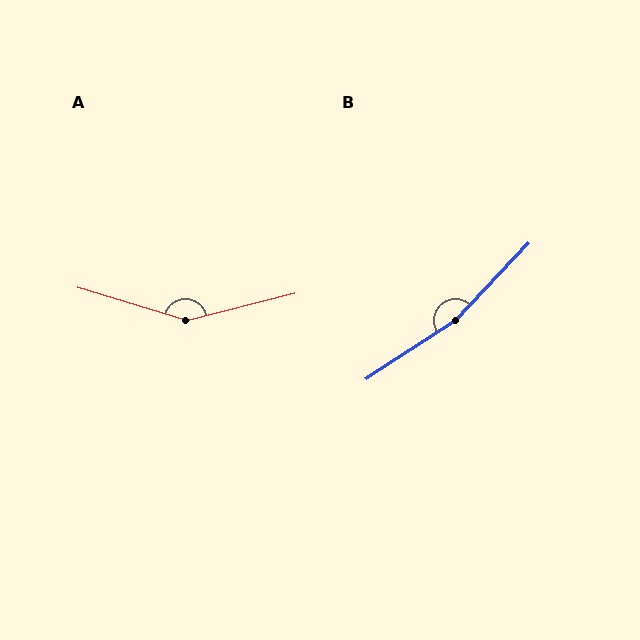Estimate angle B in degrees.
Approximately 167 degrees.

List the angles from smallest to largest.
A (149°), B (167°).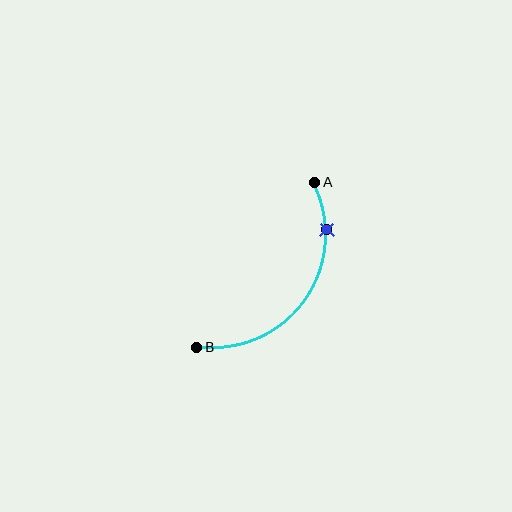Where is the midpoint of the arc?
The arc midpoint is the point on the curve farthest from the straight line joining A and B. It sits below and to the right of that line.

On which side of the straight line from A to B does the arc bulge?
The arc bulges below and to the right of the straight line connecting A and B.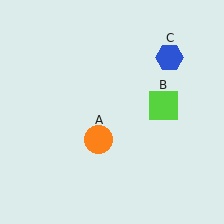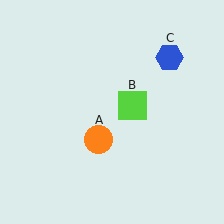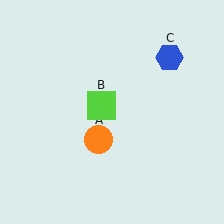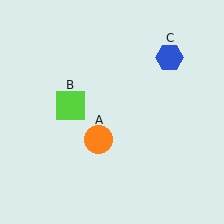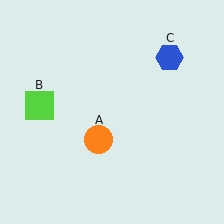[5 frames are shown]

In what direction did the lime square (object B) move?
The lime square (object B) moved left.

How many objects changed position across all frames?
1 object changed position: lime square (object B).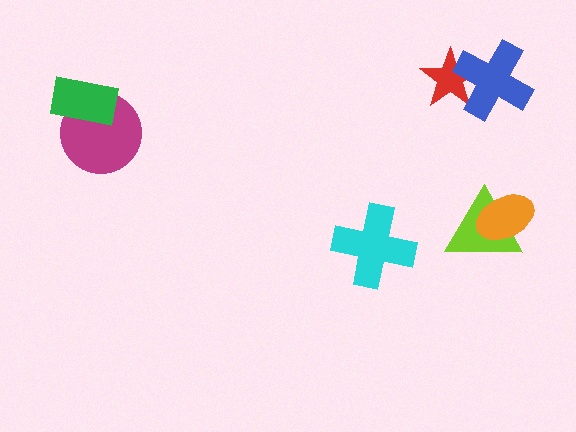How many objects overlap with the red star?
1 object overlaps with the red star.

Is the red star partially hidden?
Yes, it is partially covered by another shape.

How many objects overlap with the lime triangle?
1 object overlaps with the lime triangle.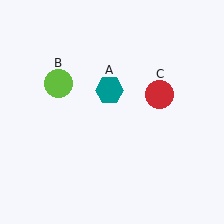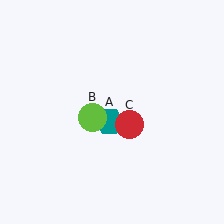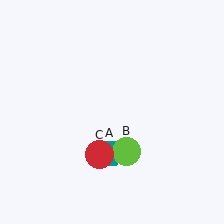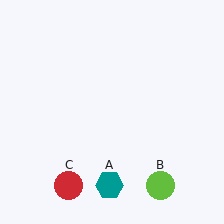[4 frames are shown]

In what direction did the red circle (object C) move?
The red circle (object C) moved down and to the left.